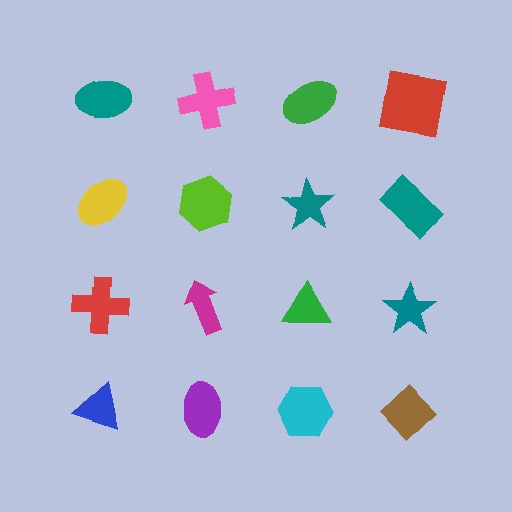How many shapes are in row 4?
4 shapes.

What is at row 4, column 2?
A purple ellipse.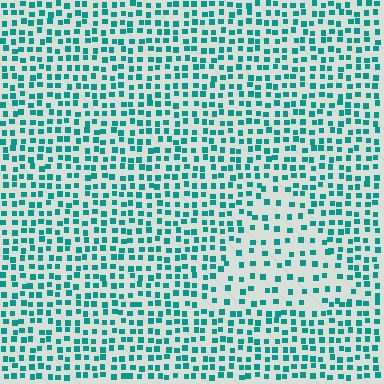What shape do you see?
I see a triangle.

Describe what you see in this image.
The image contains small teal elements arranged at two different densities. A triangle-shaped region is visible where the elements are less densely packed than the surrounding area.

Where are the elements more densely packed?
The elements are more densely packed outside the triangle boundary.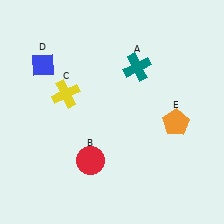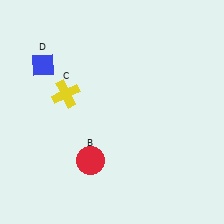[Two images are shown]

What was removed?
The orange pentagon (E), the teal cross (A) were removed in Image 2.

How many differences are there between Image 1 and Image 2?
There are 2 differences between the two images.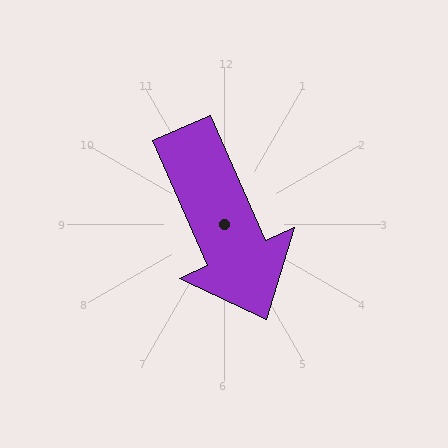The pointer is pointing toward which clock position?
Roughly 5 o'clock.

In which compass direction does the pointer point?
Southeast.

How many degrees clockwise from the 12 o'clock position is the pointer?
Approximately 156 degrees.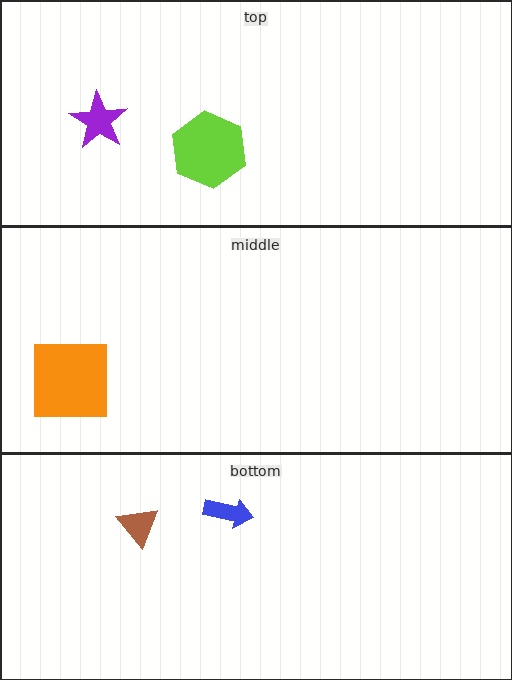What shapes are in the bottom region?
The blue arrow, the brown triangle.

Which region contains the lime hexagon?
The top region.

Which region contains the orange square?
The middle region.